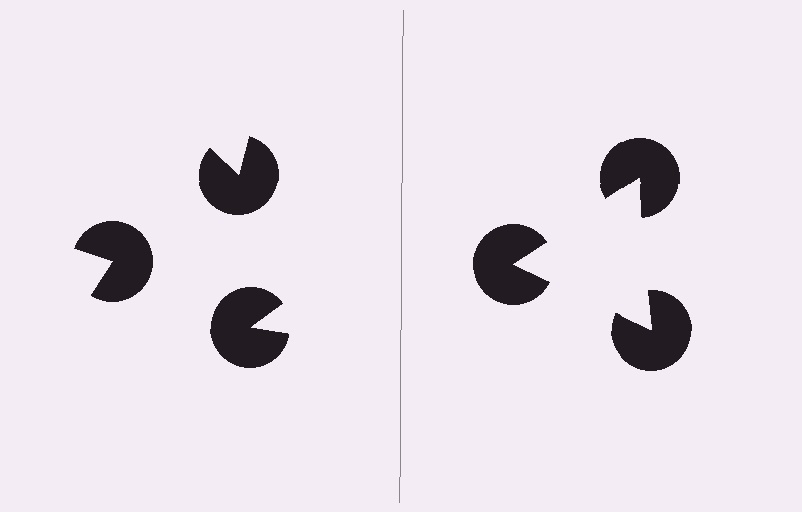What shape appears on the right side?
An illusory triangle.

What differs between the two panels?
The pac-man discs are positioned identically on both sides; only the wedge orientations differ. On the right they align to a triangle; on the left they are misaligned.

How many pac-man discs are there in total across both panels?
6 — 3 on each side.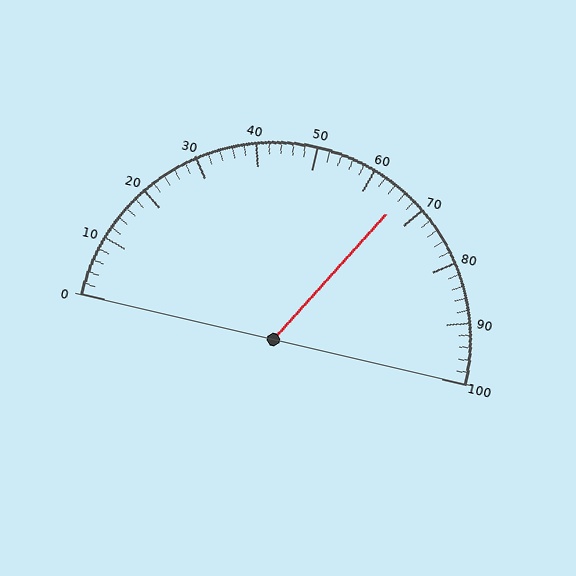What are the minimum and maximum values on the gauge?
The gauge ranges from 0 to 100.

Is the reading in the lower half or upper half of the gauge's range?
The reading is in the upper half of the range (0 to 100).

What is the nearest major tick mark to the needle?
The nearest major tick mark is 70.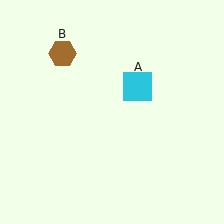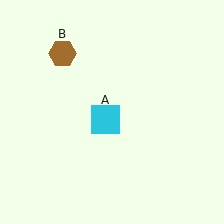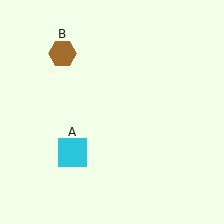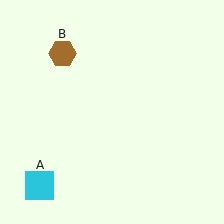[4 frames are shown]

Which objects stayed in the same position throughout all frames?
Brown hexagon (object B) remained stationary.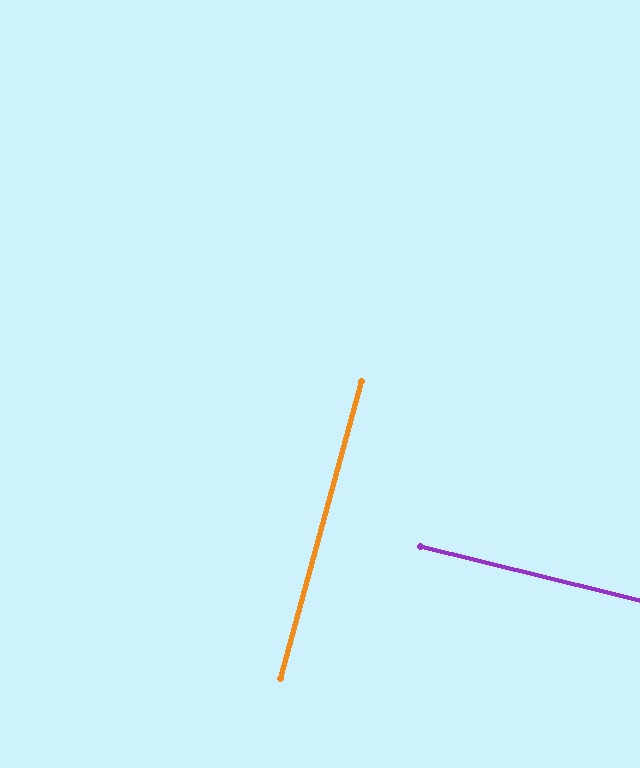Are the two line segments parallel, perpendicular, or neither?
Perpendicular — they meet at approximately 88°.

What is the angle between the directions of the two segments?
Approximately 88 degrees.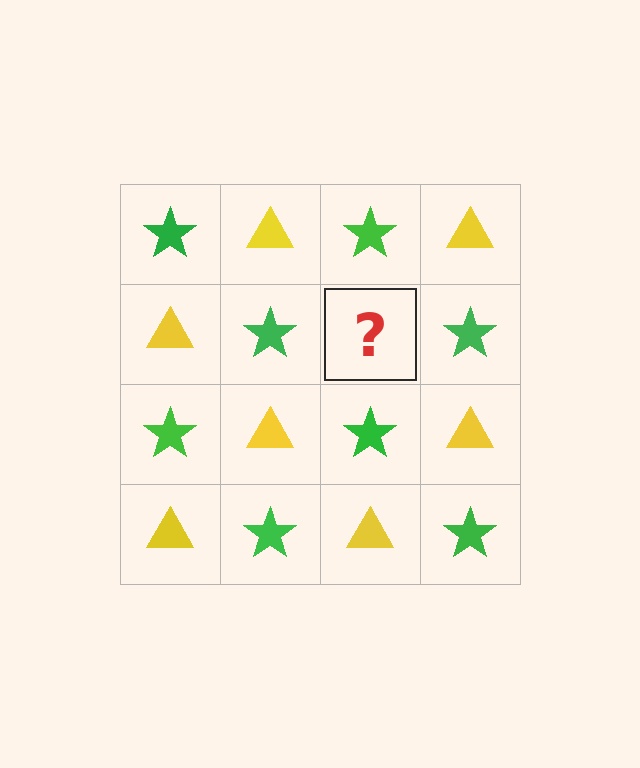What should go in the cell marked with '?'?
The missing cell should contain a yellow triangle.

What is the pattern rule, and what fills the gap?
The rule is that it alternates green star and yellow triangle in a checkerboard pattern. The gap should be filled with a yellow triangle.